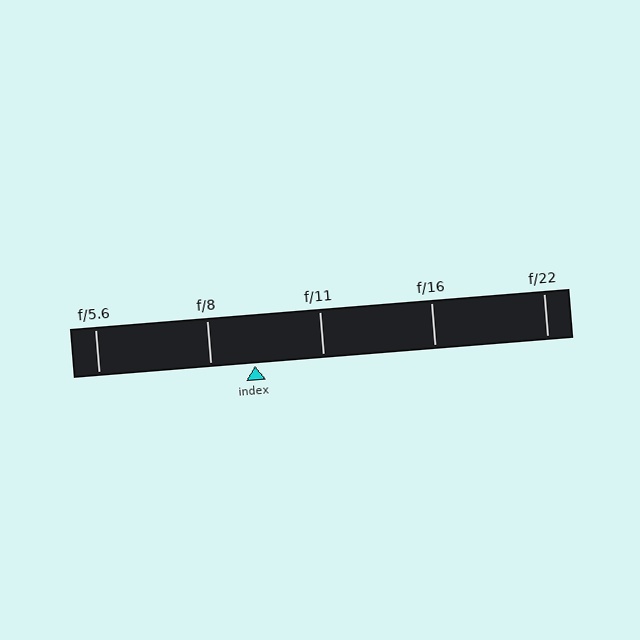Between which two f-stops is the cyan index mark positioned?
The index mark is between f/8 and f/11.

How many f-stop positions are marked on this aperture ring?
There are 5 f-stop positions marked.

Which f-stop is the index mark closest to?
The index mark is closest to f/8.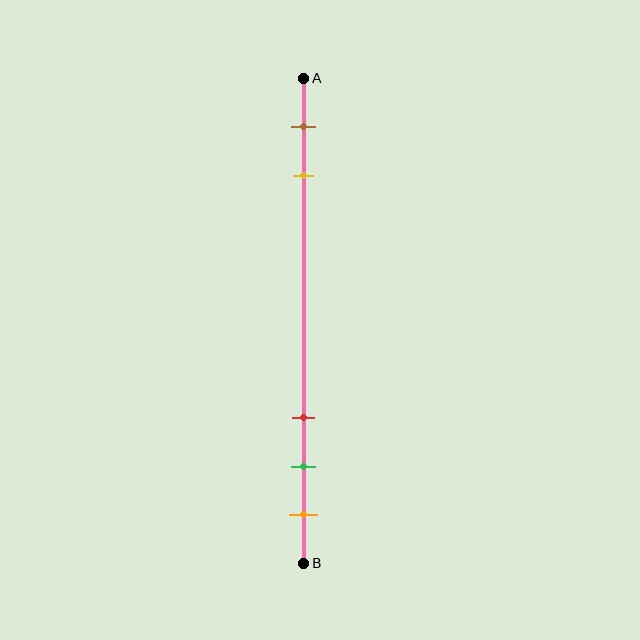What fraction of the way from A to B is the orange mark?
The orange mark is approximately 90% (0.9) of the way from A to B.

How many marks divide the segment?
There are 5 marks dividing the segment.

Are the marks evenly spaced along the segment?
No, the marks are not evenly spaced.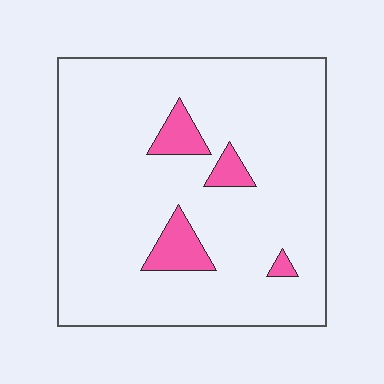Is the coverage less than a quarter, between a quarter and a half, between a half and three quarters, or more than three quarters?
Less than a quarter.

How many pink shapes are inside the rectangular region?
4.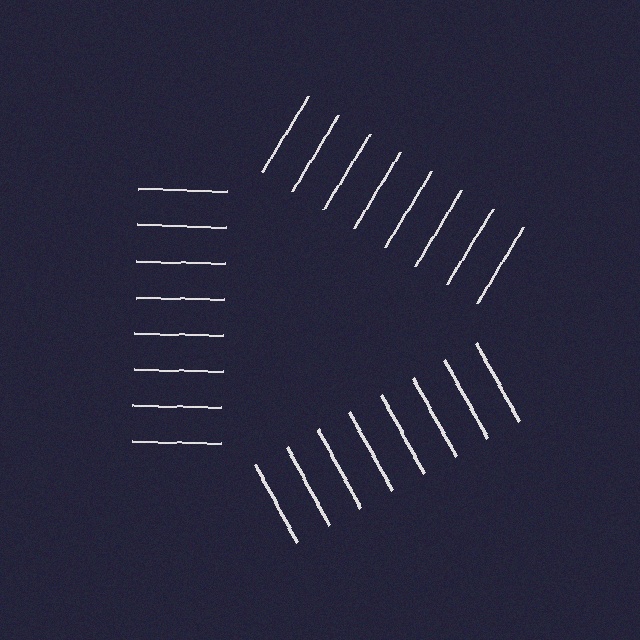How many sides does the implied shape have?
3 sides — the line-ends trace a triangle.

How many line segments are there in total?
24 — 8 along each of the 3 edges.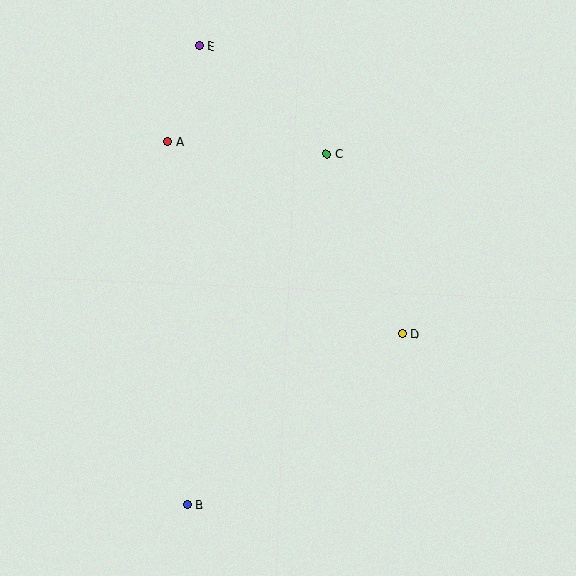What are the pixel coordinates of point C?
Point C is at (326, 154).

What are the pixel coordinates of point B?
Point B is at (187, 505).